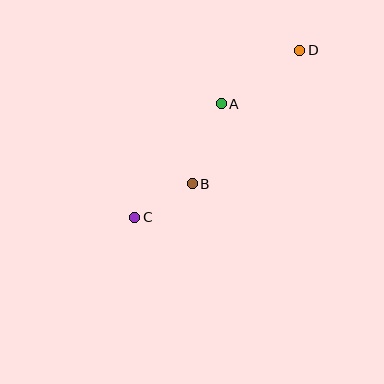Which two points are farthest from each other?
Points C and D are farthest from each other.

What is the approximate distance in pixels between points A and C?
The distance between A and C is approximately 143 pixels.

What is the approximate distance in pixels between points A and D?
The distance between A and D is approximately 95 pixels.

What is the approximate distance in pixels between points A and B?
The distance between A and B is approximately 85 pixels.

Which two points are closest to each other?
Points B and C are closest to each other.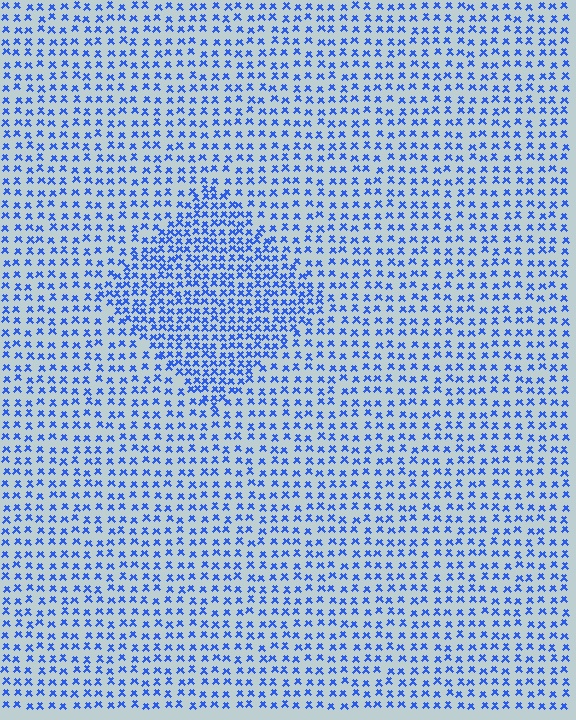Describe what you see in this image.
The image contains small blue elements arranged at two different densities. A diamond-shaped region is visible where the elements are more densely packed than the surrounding area.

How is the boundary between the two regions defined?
The boundary is defined by a change in element density (approximately 1.8x ratio). All elements are the same color, size, and shape.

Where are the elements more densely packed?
The elements are more densely packed inside the diamond boundary.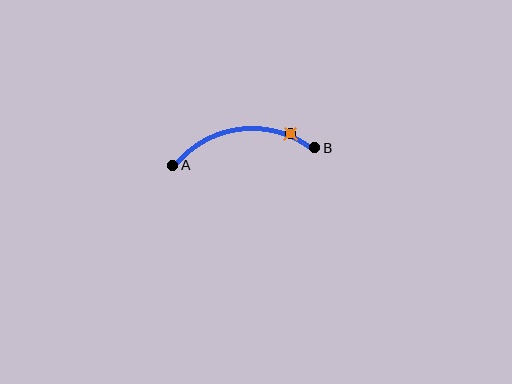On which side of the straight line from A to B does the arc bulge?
The arc bulges above the straight line connecting A and B.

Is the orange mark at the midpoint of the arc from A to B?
No. The orange mark lies on the arc but is closer to endpoint B. The arc midpoint would be at the point on the curve equidistant along the arc from both A and B.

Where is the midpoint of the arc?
The arc midpoint is the point on the curve farthest from the straight line joining A and B. It sits above that line.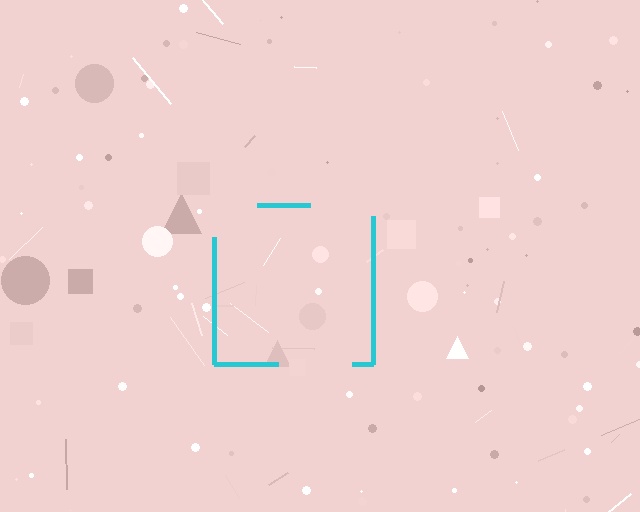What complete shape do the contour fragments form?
The contour fragments form a square.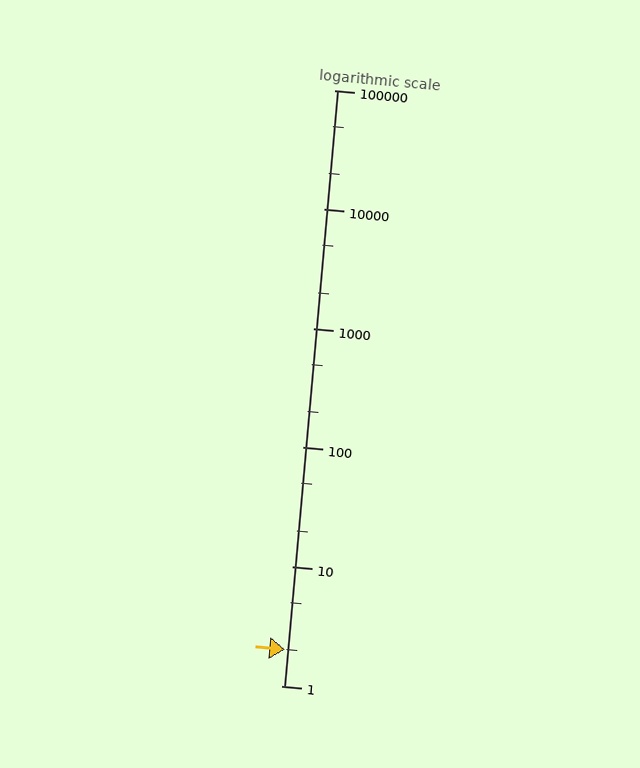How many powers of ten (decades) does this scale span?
The scale spans 5 decades, from 1 to 100000.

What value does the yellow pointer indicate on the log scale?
The pointer indicates approximately 2.